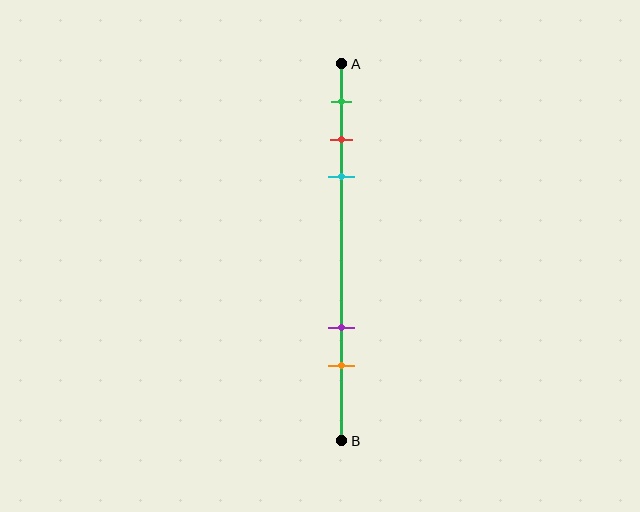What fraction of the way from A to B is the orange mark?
The orange mark is approximately 80% (0.8) of the way from A to B.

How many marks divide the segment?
There are 5 marks dividing the segment.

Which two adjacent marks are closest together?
The red and cyan marks are the closest adjacent pair.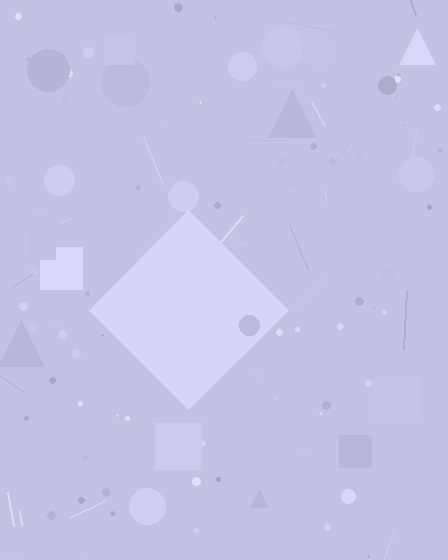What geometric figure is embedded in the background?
A diamond is embedded in the background.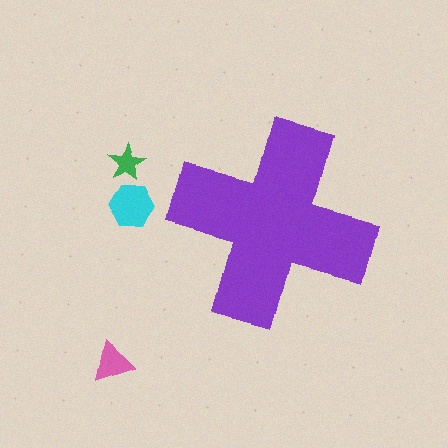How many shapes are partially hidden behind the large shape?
0 shapes are partially hidden.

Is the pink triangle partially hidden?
No, the pink triangle is fully visible.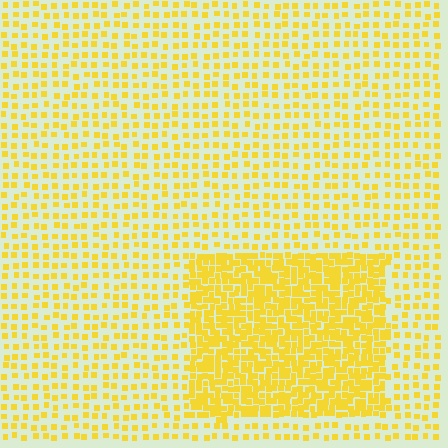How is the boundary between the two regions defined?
The boundary is defined by a change in element density (approximately 2.5x ratio). All elements are the same color, size, and shape.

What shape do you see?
I see a rectangle.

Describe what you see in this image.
The image contains small yellow elements arranged at two different densities. A rectangle-shaped region is visible where the elements are more densely packed than the surrounding area.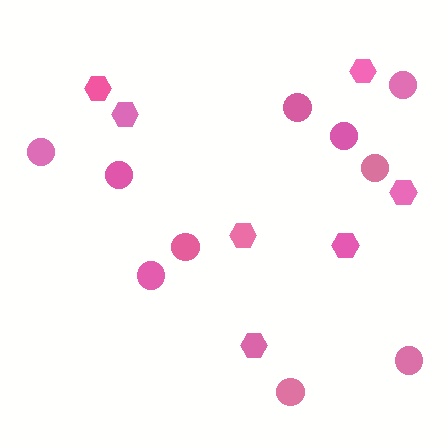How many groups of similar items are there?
There are 2 groups: one group of circles (10) and one group of hexagons (7).